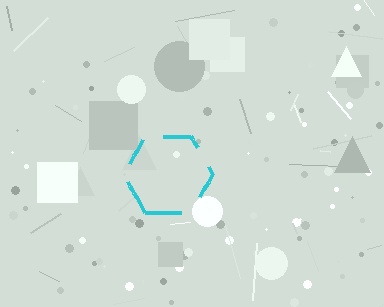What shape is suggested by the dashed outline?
The dashed outline suggests a hexagon.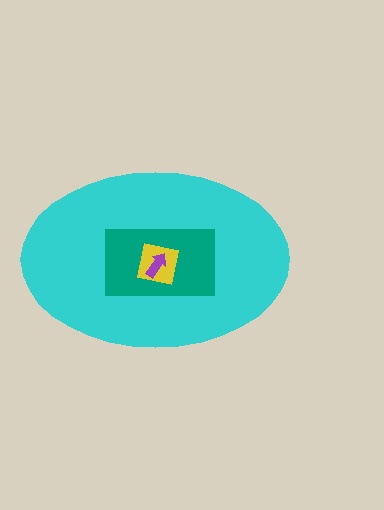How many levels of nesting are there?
4.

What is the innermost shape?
The purple arrow.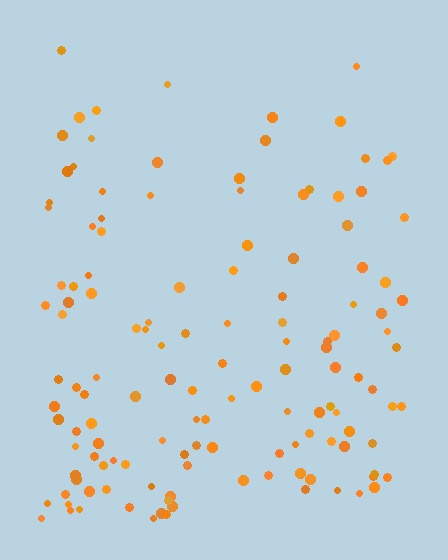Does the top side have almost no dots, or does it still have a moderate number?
Still a moderate number, just noticeably fewer than the bottom.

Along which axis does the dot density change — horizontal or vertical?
Vertical.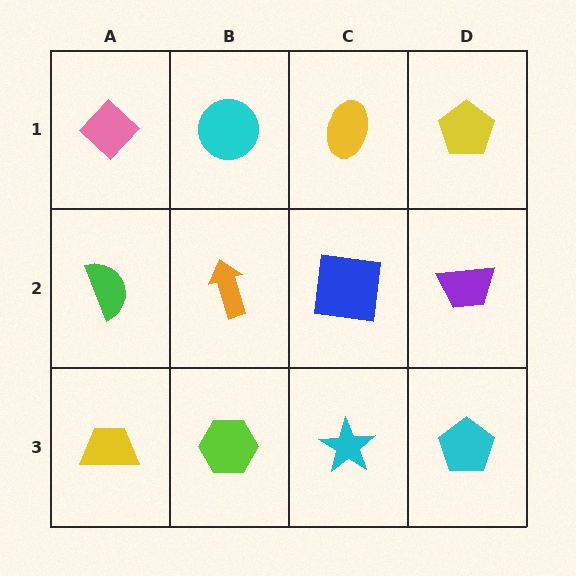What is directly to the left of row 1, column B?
A pink diamond.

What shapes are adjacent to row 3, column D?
A purple trapezoid (row 2, column D), a cyan star (row 3, column C).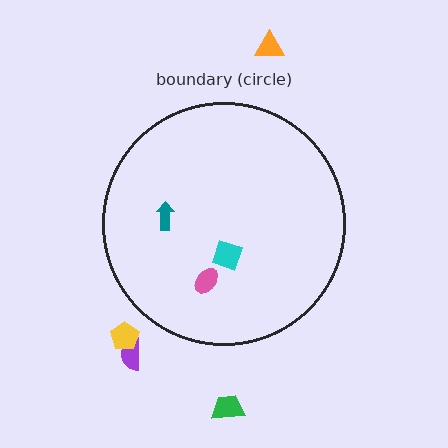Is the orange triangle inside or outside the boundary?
Outside.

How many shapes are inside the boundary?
3 inside, 4 outside.